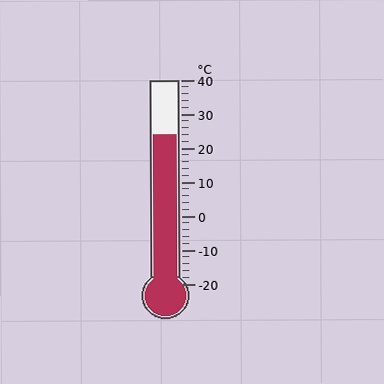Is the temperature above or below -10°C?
The temperature is above -10°C.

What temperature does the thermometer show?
The thermometer shows approximately 24°C.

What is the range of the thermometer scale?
The thermometer scale ranges from -20°C to 40°C.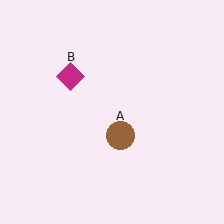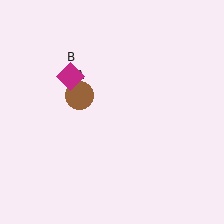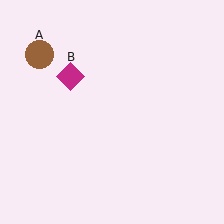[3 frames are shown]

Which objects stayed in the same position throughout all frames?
Magenta diamond (object B) remained stationary.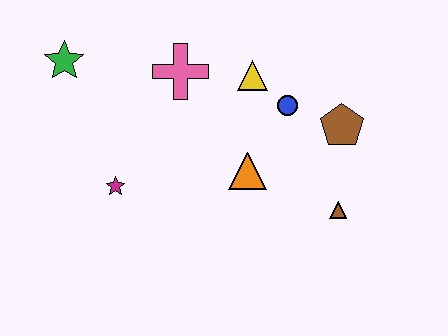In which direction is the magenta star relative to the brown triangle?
The magenta star is to the left of the brown triangle.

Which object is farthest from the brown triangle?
The green star is farthest from the brown triangle.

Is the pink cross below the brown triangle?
No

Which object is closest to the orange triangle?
The blue circle is closest to the orange triangle.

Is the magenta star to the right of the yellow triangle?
No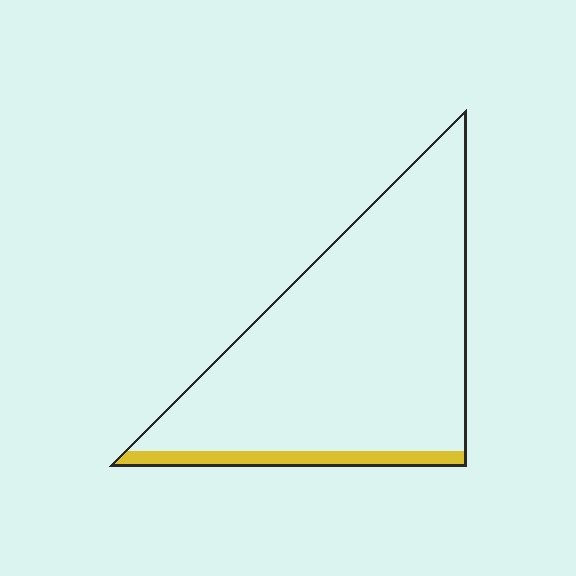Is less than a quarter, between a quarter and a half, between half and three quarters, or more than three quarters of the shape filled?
Less than a quarter.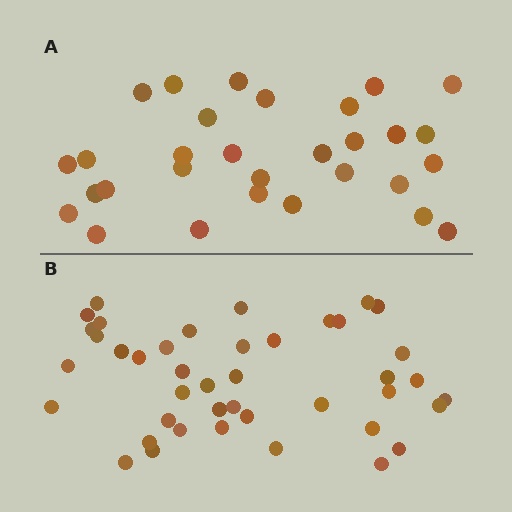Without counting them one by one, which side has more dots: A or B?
Region B (the bottom region) has more dots.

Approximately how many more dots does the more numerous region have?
Region B has roughly 12 or so more dots than region A.